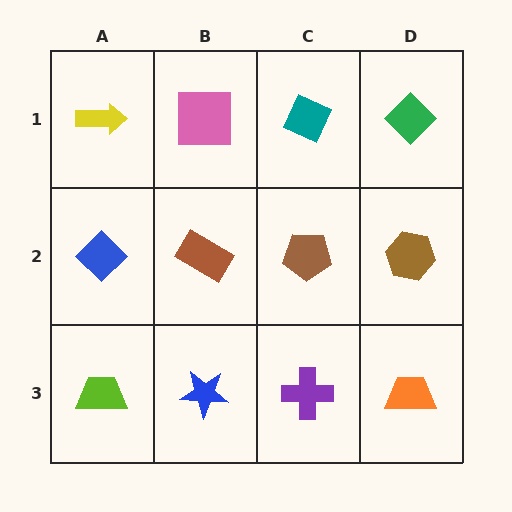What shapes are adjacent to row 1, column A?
A blue diamond (row 2, column A), a pink square (row 1, column B).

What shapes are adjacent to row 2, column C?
A teal diamond (row 1, column C), a purple cross (row 3, column C), a brown rectangle (row 2, column B), a brown hexagon (row 2, column D).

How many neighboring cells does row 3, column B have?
3.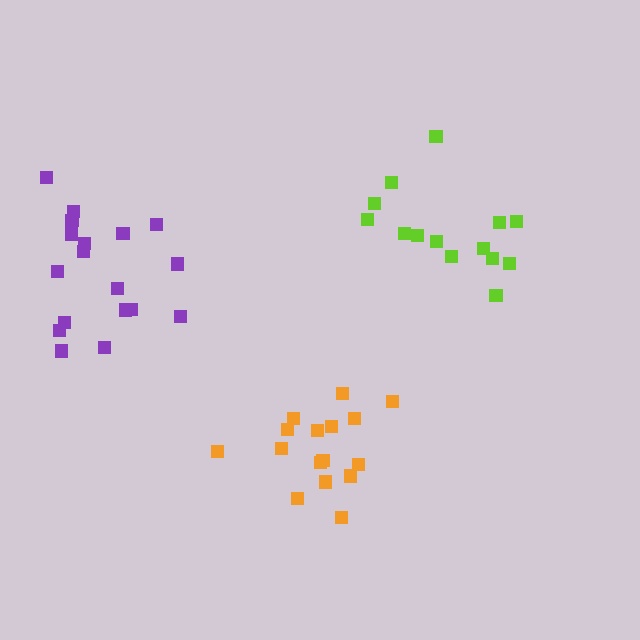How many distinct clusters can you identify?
There are 3 distinct clusters.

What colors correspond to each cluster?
The clusters are colored: purple, orange, lime.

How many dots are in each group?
Group 1: 18 dots, Group 2: 16 dots, Group 3: 14 dots (48 total).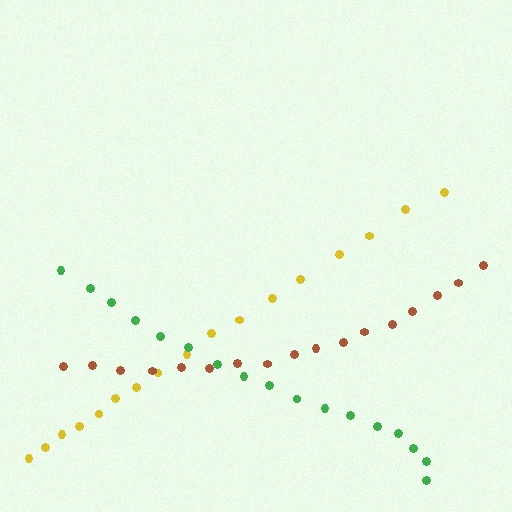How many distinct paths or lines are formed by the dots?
There are 3 distinct paths.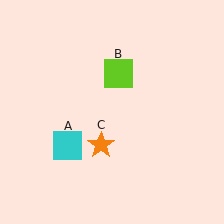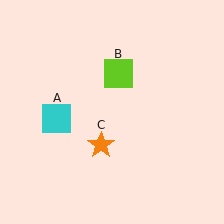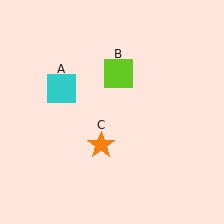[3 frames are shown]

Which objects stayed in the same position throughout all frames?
Lime square (object B) and orange star (object C) remained stationary.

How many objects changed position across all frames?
1 object changed position: cyan square (object A).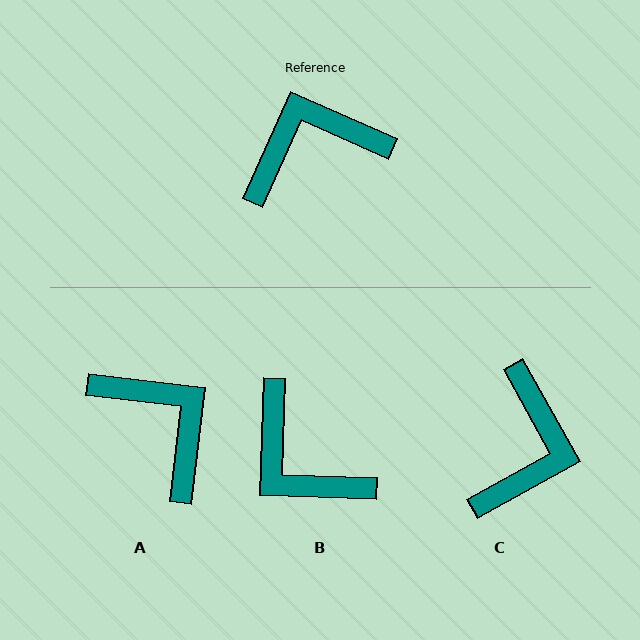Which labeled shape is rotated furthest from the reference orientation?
C, about 127 degrees away.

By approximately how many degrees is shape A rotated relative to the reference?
Approximately 73 degrees clockwise.